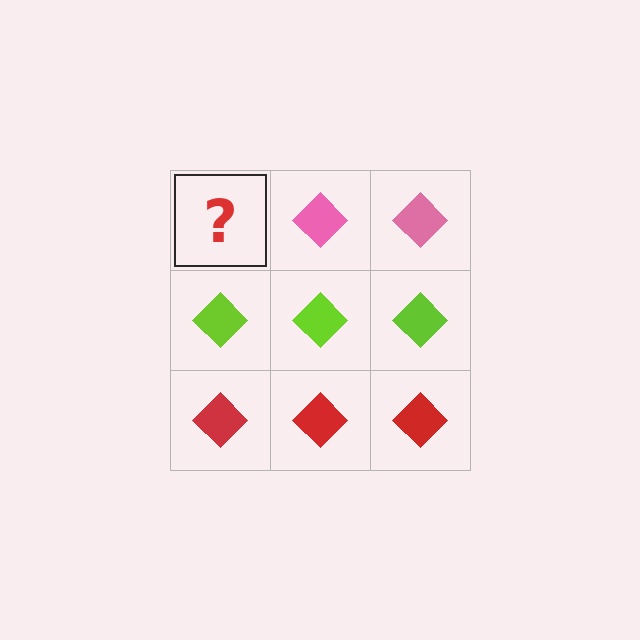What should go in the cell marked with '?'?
The missing cell should contain a pink diamond.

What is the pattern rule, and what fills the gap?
The rule is that each row has a consistent color. The gap should be filled with a pink diamond.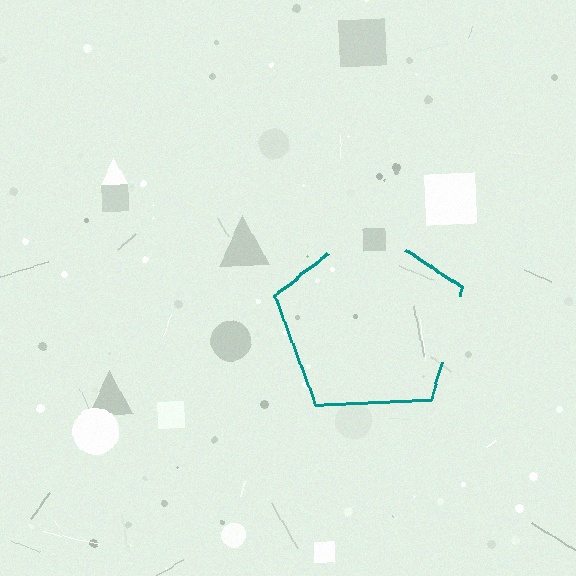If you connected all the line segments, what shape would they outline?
They would outline a pentagon.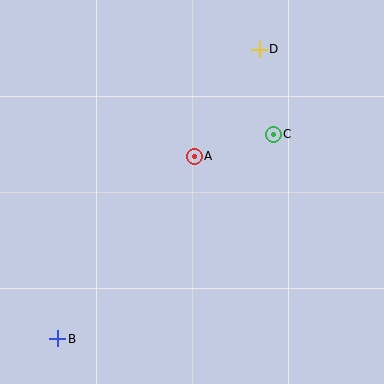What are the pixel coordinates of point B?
Point B is at (58, 339).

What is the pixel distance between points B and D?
The distance between B and D is 352 pixels.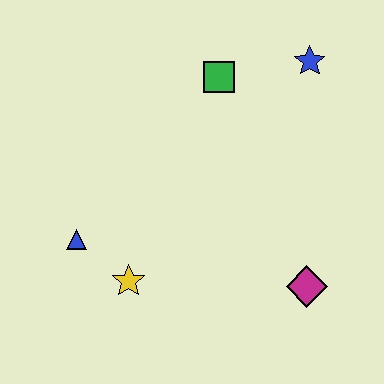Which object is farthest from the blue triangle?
The blue star is farthest from the blue triangle.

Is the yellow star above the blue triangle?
No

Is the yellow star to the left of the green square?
Yes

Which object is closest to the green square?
The blue star is closest to the green square.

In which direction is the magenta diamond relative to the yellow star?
The magenta diamond is to the right of the yellow star.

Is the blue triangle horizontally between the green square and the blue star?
No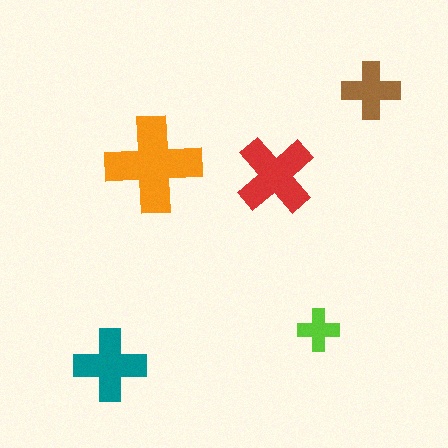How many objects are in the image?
There are 5 objects in the image.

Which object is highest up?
The brown cross is topmost.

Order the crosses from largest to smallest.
the orange one, the red one, the teal one, the brown one, the lime one.